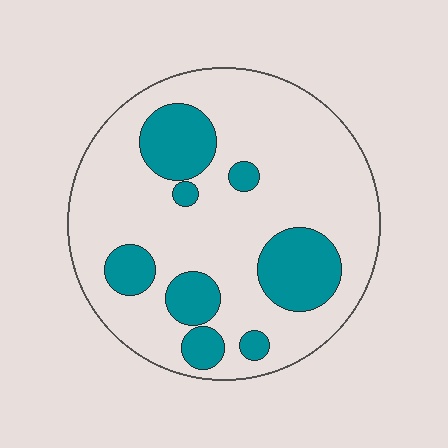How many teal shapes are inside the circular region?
8.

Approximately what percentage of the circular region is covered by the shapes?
Approximately 25%.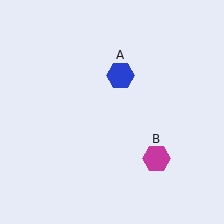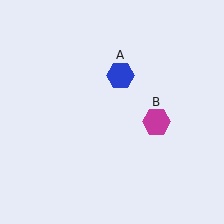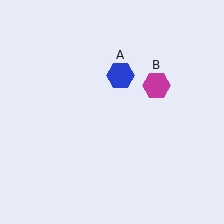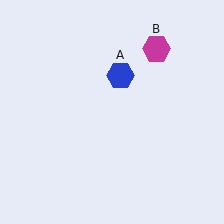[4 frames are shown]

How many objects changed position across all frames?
1 object changed position: magenta hexagon (object B).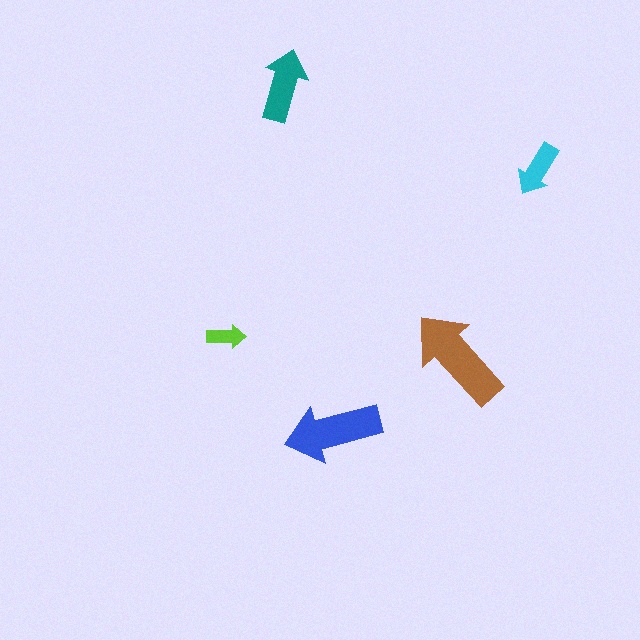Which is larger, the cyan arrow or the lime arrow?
The cyan one.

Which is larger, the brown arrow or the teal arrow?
The brown one.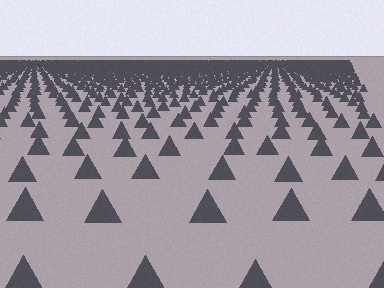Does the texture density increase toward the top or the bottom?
Density increases toward the top.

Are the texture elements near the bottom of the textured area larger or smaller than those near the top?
Larger. Near the bottom, elements are closer to the viewer and appear at a bigger on-screen size.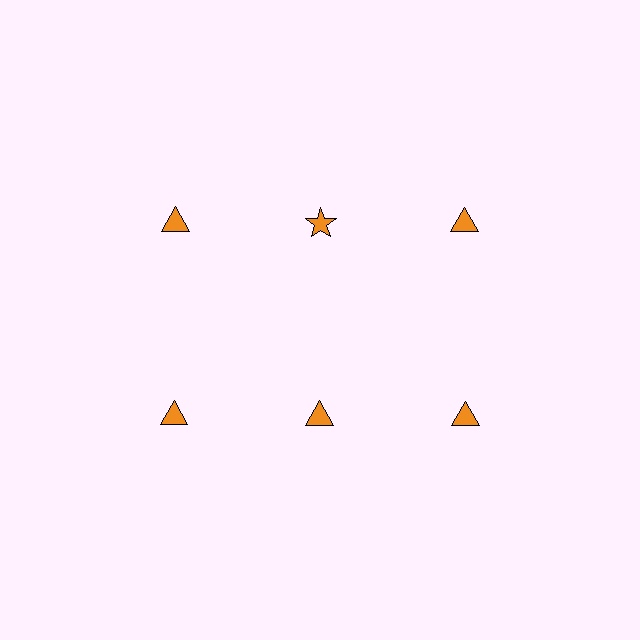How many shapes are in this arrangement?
There are 6 shapes arranged in a grid pattern.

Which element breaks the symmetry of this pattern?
The orange star in the top row, second from left column breaks the symmetry. All other shapes are orange triangles.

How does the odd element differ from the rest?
It has a different shape: star instead of triangle.